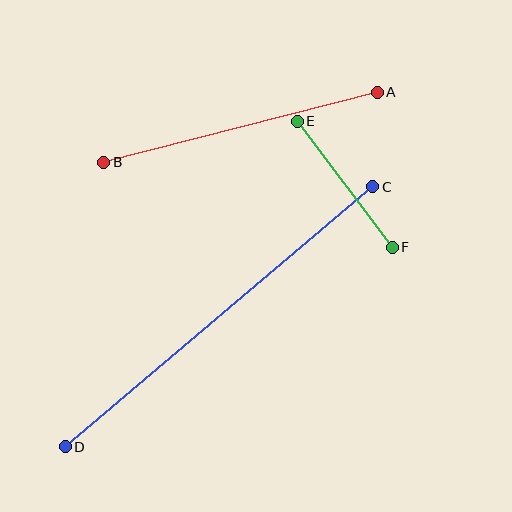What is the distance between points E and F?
The distance is approximately 158 pixels.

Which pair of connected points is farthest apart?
Points C and D are farthest apart.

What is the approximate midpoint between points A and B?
The midpoint is at approximately (240, 127) pixels.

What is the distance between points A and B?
The distance is approximately 282 pixels.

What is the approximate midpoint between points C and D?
The midpoint is at approximately (219, 317) pixels.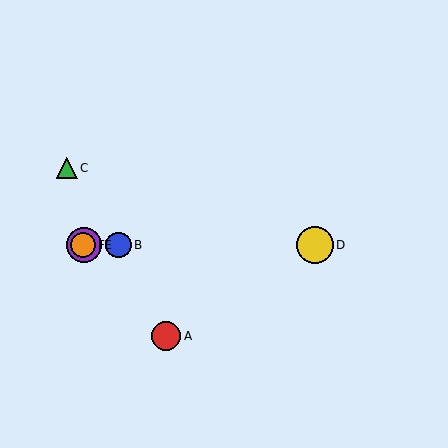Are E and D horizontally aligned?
Yes, both are at y≈245.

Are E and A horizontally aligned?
No, E is at y≈245 and A is at y≈336.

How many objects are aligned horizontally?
4 objects (B, D, E, F) are aligned horizontally.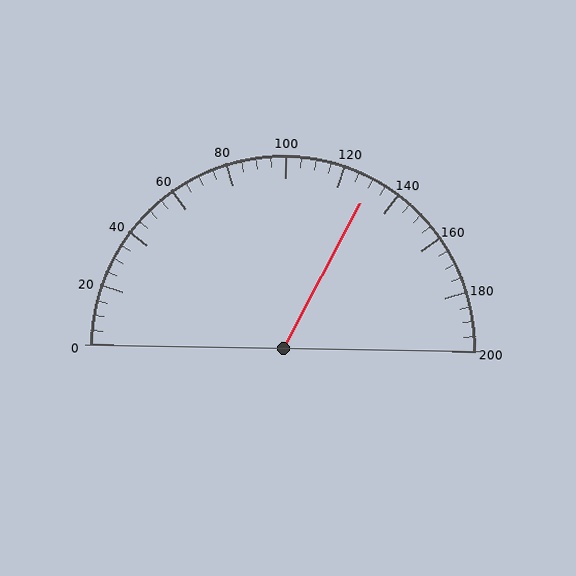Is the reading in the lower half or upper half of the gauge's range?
The reading is in the upper half of the range (0 to 200).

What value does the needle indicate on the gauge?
The needle indicates approximately 130.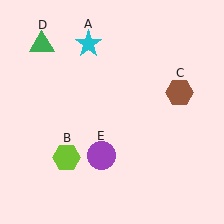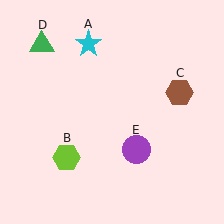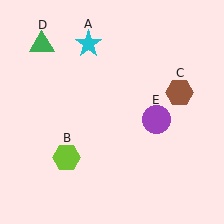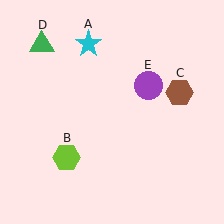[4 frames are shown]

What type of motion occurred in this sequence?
The purple circle (object E) rotated counterclockwise around the center of the scene.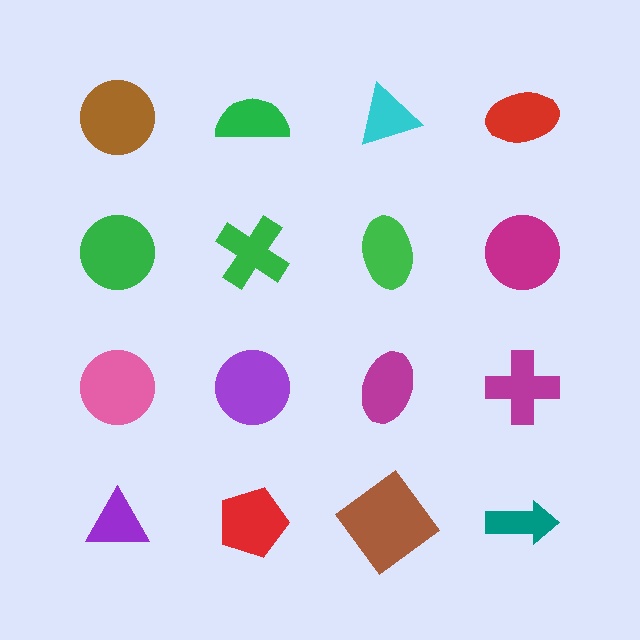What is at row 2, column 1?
A green circle.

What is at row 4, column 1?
A purple triangle.